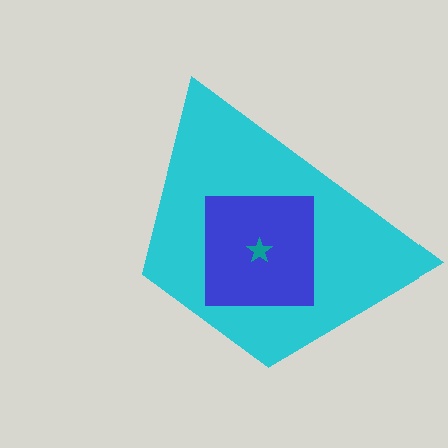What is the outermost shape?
The cyan trapezoid.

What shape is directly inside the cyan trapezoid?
The blue square.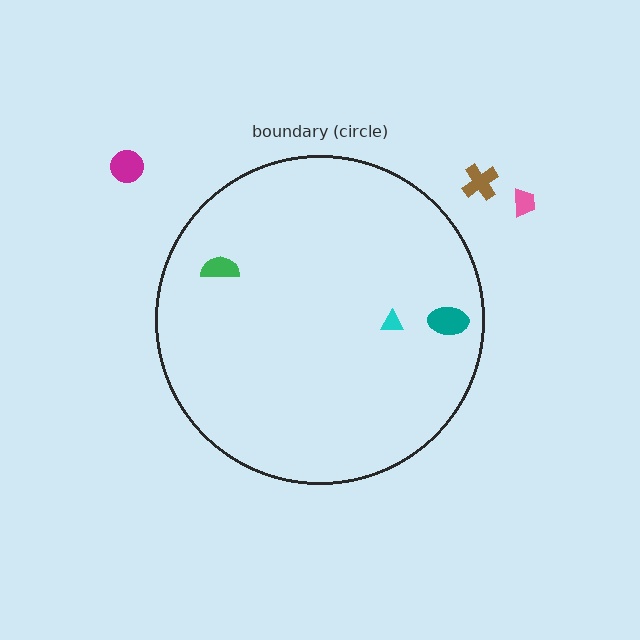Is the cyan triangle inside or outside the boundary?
Inside.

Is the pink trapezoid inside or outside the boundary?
Outside.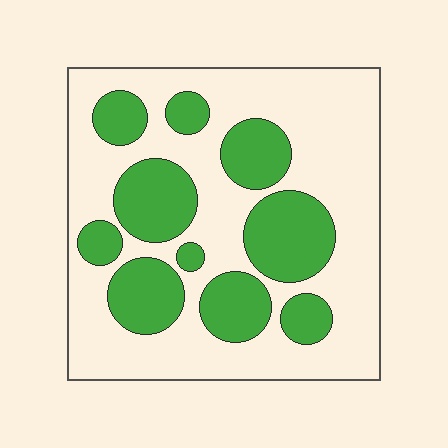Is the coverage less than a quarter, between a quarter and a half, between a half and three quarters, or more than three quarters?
Between a quarter and a half.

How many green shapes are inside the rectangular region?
10.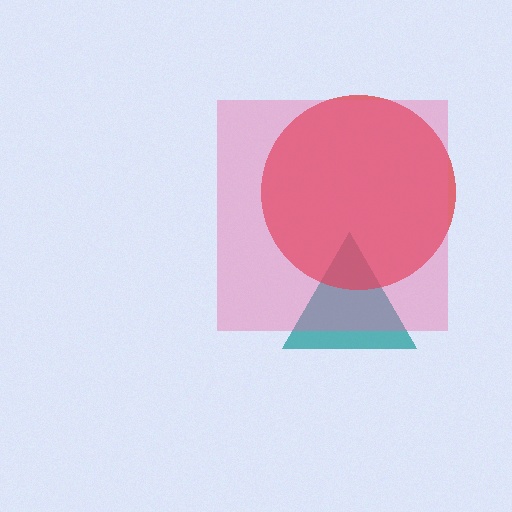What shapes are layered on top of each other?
The layered shapes are: a teal triangle, a red circle, a pink square.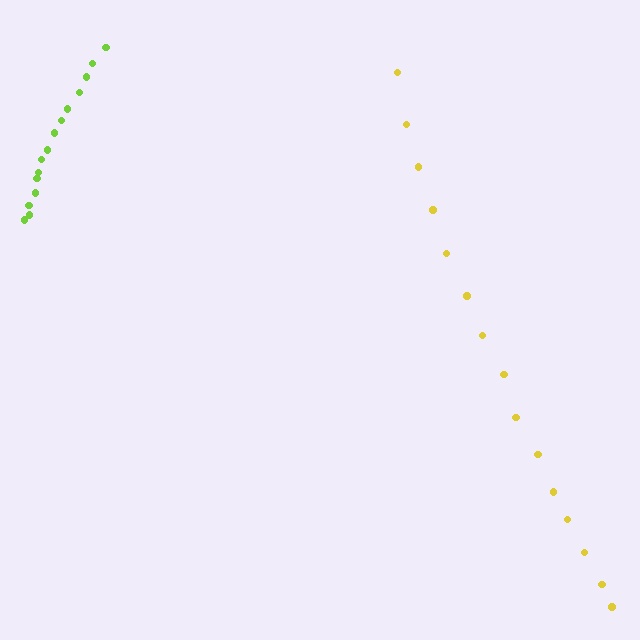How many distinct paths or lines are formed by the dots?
There are 2 distinct paths.